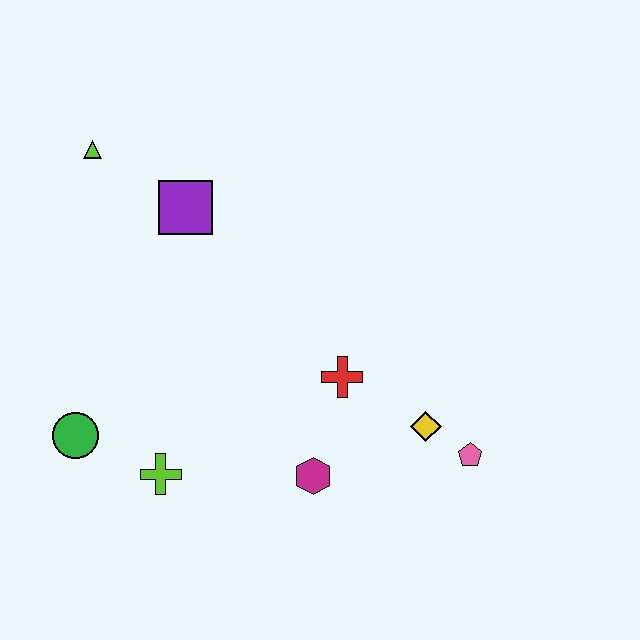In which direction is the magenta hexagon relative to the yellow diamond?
The magenta hexagon is to the left of the yellow diamond.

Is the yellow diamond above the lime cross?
Yes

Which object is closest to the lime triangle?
The purple square is closest to the lime triangle.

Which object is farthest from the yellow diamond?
The lime triangle is farthest from the yellow diamond.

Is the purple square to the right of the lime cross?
Yes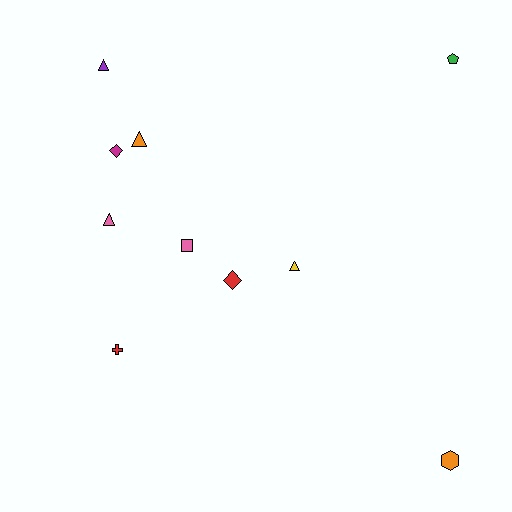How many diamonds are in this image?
There are 2 diamonds.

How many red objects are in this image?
There are 2 red objects.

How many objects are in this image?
There are 10 objects.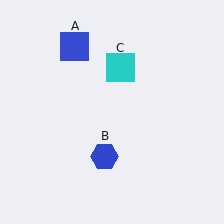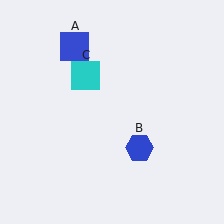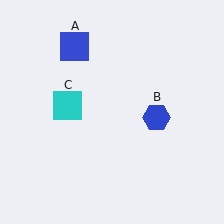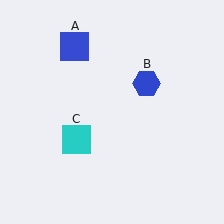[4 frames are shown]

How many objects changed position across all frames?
2 objects changed position: blue hexagon (object B), cyan square (object C).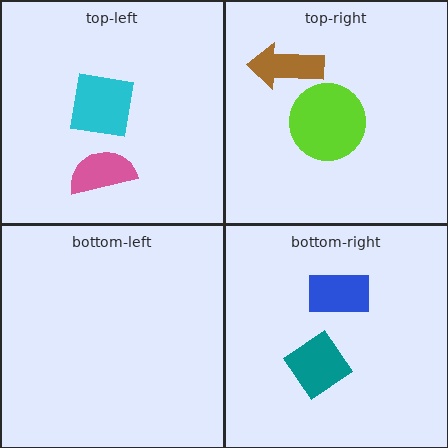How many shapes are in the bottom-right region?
2.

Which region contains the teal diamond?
The bottom-right region.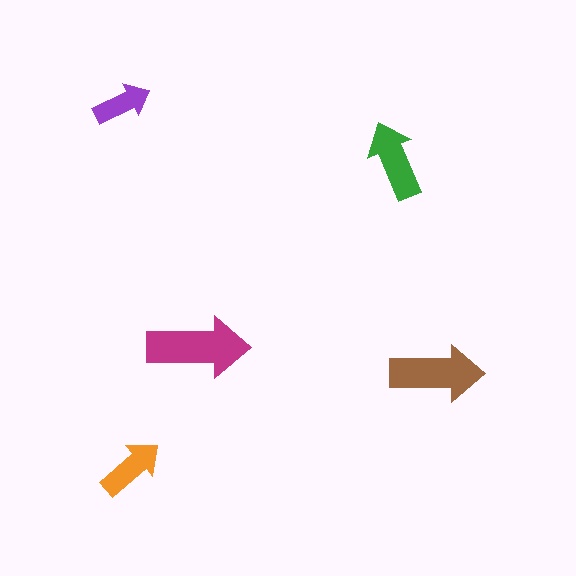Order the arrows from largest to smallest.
the magenta one, the brown one, the green one, the orange one, the purple one.